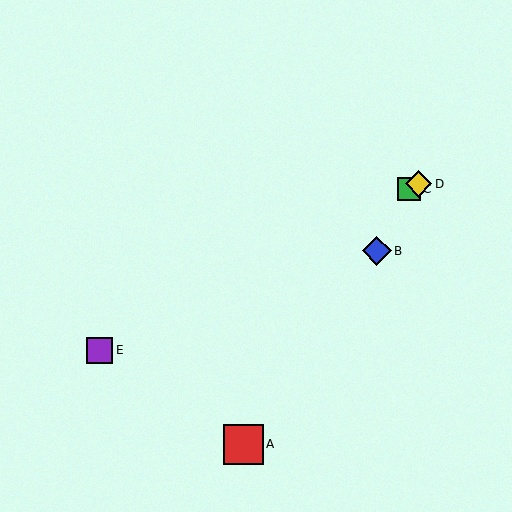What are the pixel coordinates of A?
Object A is at (243, 444).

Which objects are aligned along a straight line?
Objects C, D, E are aligned along a straight line.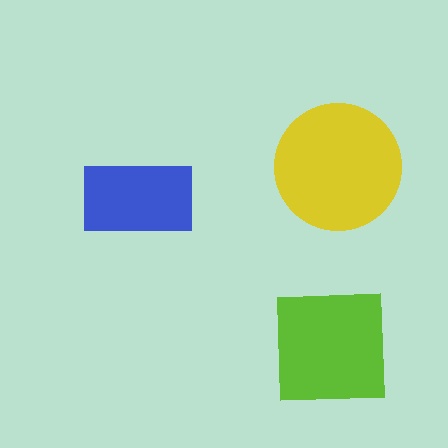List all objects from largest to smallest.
The yellow circle, the lime square, the blue rectangle.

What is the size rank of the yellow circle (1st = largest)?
1st.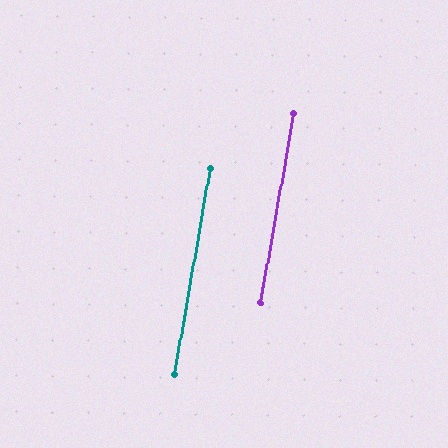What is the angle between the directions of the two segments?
Approximately 0 degrees.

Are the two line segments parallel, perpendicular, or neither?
Parallel — their directions differ by only 0.0°.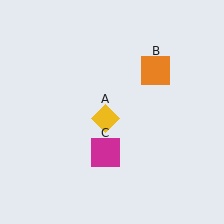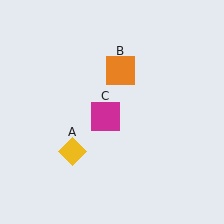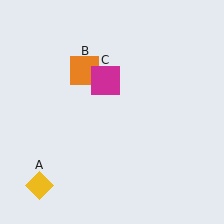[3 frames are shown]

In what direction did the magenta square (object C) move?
The magenta square (object C) moved up.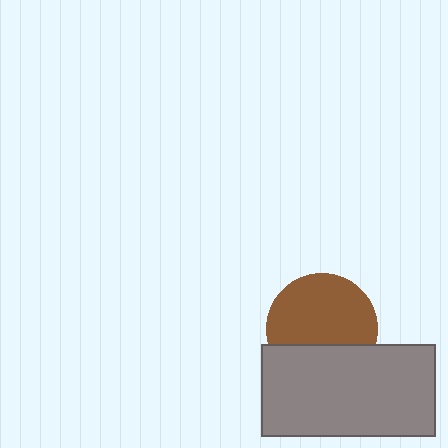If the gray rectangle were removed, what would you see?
You would see the complete brown circle.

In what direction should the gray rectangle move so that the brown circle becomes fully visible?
The gray rectangle should move down. That is the shortest direction to clear the overlap and leave the brown circle fully visible.